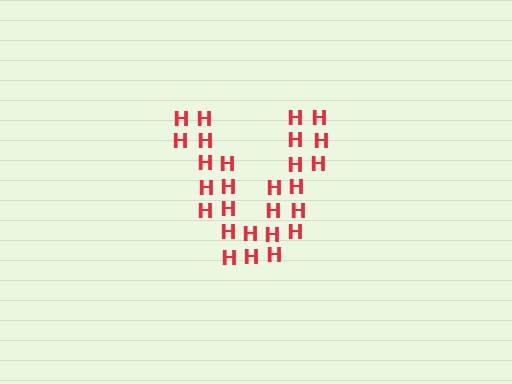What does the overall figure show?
The overall figure shows the letter V.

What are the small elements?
The small elements are letter H's.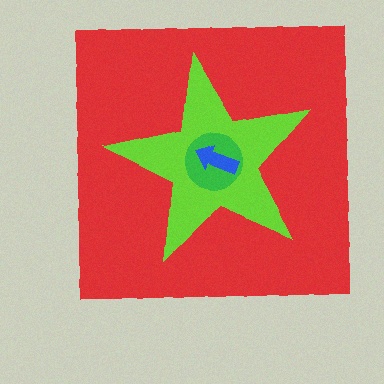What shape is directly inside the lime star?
The green circle.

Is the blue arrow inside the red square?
Yes.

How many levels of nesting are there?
4.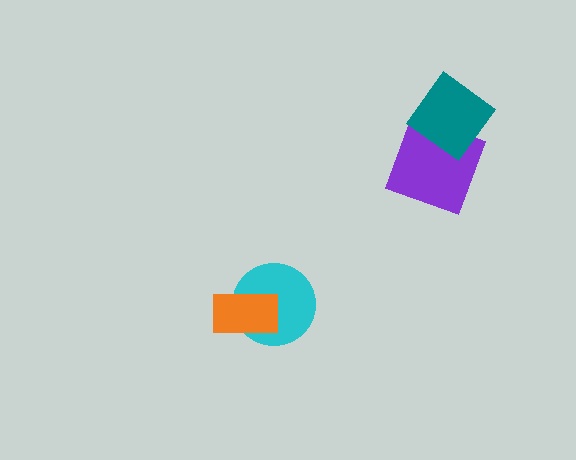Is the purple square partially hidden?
Yes, it is partially covered by another shape.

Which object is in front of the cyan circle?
The orange rectangle is in front of the cyan circle.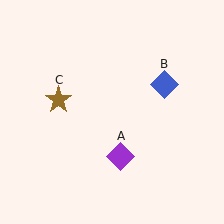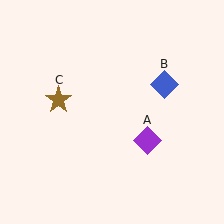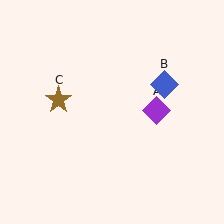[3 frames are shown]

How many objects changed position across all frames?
1 object changed position: purple diamond (object A).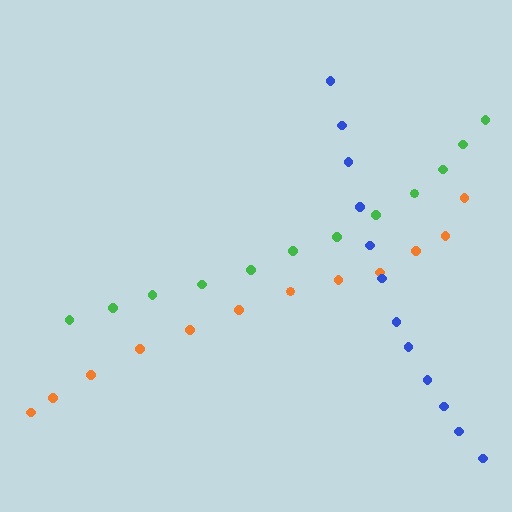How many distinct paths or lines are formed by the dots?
There are 3 distinct paths.